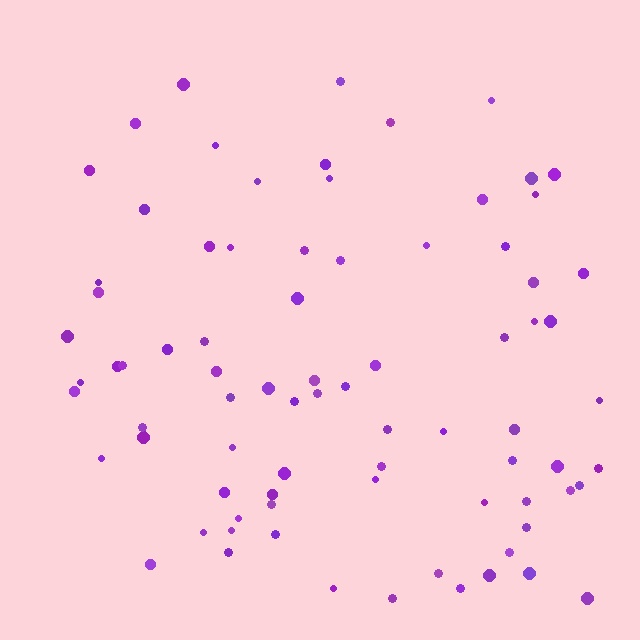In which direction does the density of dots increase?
From top to bottom, with the bottom side densest.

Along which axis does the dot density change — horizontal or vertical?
Vertical.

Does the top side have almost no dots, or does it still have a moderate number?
Still a moderate number, just noticeably fewer than the bottom.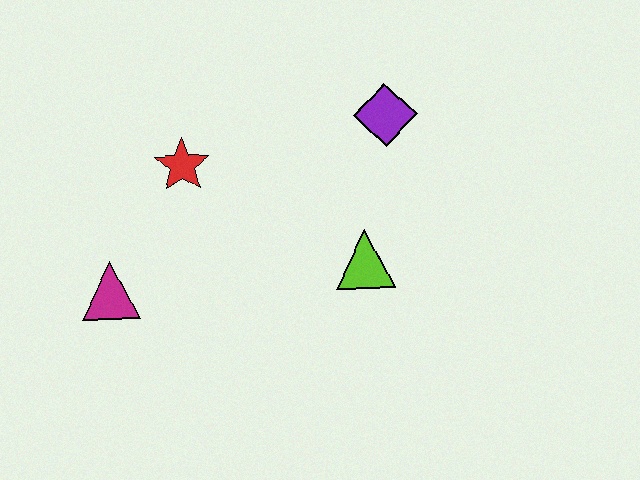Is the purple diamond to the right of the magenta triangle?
Yes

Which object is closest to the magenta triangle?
The red star is closest to the magenta triangle.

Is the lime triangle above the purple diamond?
No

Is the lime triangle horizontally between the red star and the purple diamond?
Yes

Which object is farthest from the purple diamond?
The magenta triangle is farthest from the purple diamond.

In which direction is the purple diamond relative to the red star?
The purple diamond is to the right of the red star.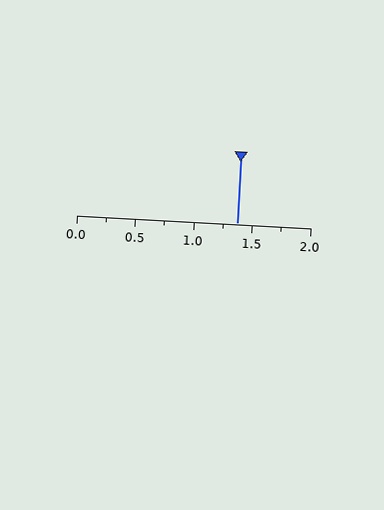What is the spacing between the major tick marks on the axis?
The major ticks are spaced 0.5 apart.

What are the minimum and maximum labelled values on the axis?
The axis runs from 0.0 to 2.0.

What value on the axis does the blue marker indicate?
The marker indicates approximately 1.38.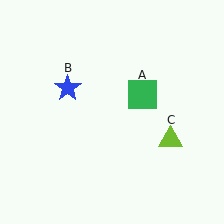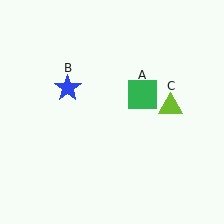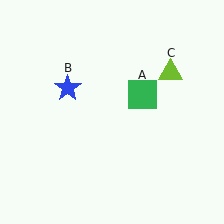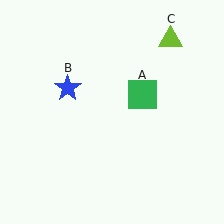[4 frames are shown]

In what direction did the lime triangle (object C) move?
The lime triangle (object C) moved up.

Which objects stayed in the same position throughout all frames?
Green square (object A) and blue star (object B) remained stationary.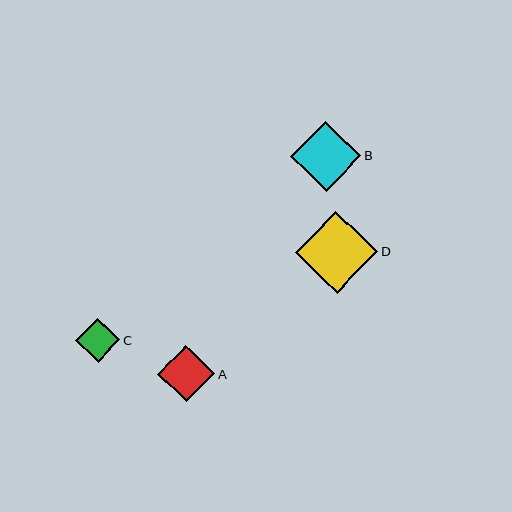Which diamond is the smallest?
Diamond C is the smallest with a size of approximately 44 pixels.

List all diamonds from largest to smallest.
From largest to smallest: D, B, A, C.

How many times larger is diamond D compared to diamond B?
Diamond D is approximately 1.2 times the size of diamond B.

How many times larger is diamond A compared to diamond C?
Diamond A is approximately 1.3 times the size of diamond C.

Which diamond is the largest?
Diamond D is the largest with a size of approximately 82 pixels.